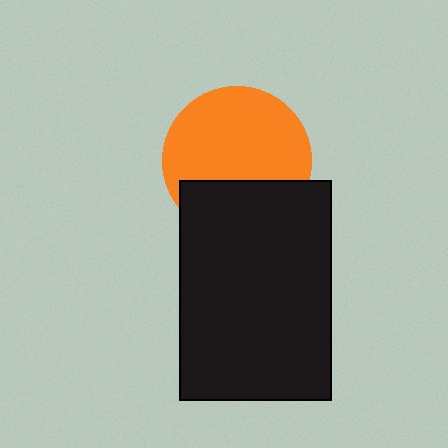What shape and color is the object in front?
The object in front is a black rectangle.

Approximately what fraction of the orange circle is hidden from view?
Roughly 33% of the orange circle is hidden behind the black rectangle.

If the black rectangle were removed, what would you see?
You would see the complete orange circle.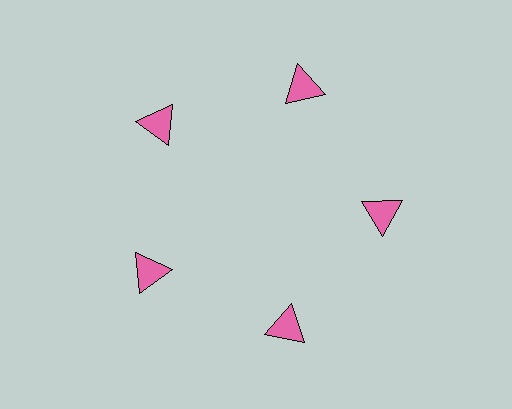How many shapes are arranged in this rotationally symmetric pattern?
There are 5 shapes, arranged in 5 groups of 1.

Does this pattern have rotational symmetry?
Yes, this pattern has 5-fold rotational symmetry. It looks the same after rotating 72 degrees around the center.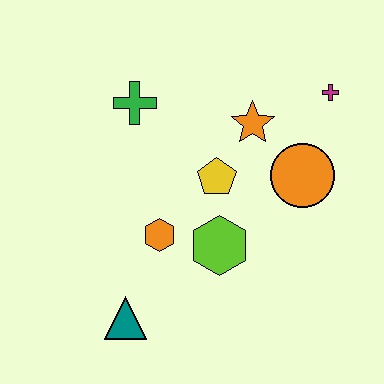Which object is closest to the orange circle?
The orange star is closest to the orange circle.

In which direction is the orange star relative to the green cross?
The orange star is to the right of the green cross.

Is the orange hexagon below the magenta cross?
Yes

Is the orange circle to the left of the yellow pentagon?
No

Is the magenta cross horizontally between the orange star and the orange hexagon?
No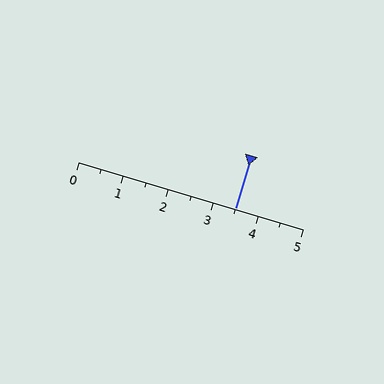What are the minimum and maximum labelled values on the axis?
The axis runs from 0 to 5.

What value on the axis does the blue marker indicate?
The marker indicates approximately 3.5.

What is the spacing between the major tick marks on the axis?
The major ticks are spaced 1 apart.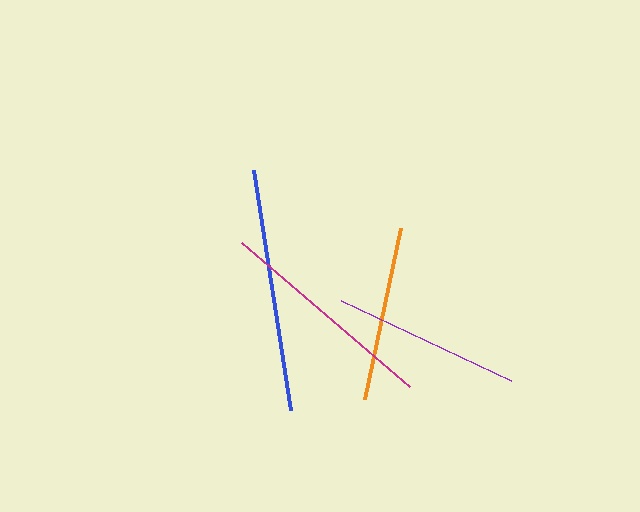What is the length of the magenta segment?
The magenta segment is approximately 221 pixels long.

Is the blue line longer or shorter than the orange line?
The blue line is longer than the orange line.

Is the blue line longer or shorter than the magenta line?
The blue line is longer than the magenta line.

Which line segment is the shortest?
The orange line is the shortest at approximately 175 pixels.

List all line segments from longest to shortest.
From longest to shortest: blue, magenta, purple, orange.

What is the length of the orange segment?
The orange segment is approximately 175 pixels long.